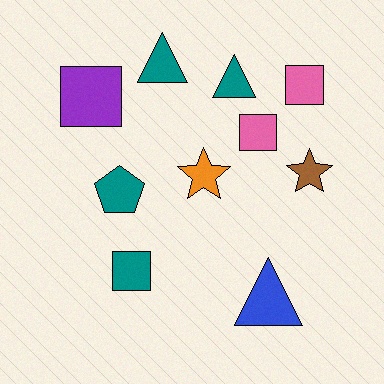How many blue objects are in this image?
There is 1 blue object.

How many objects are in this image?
There are 10 objects.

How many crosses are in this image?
There are no crosses.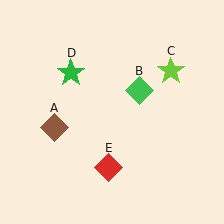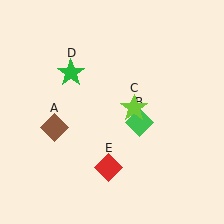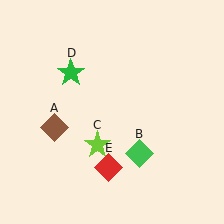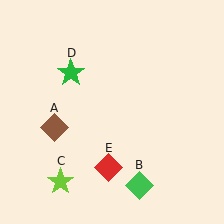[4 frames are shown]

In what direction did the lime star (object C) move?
The lime star (object C) moved down and to the left.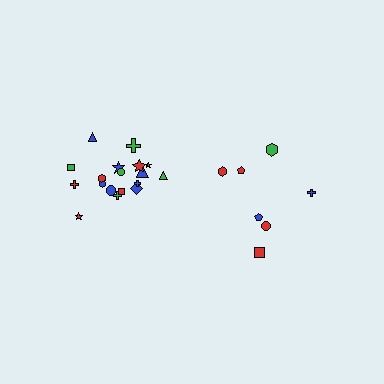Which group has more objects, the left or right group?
The left group.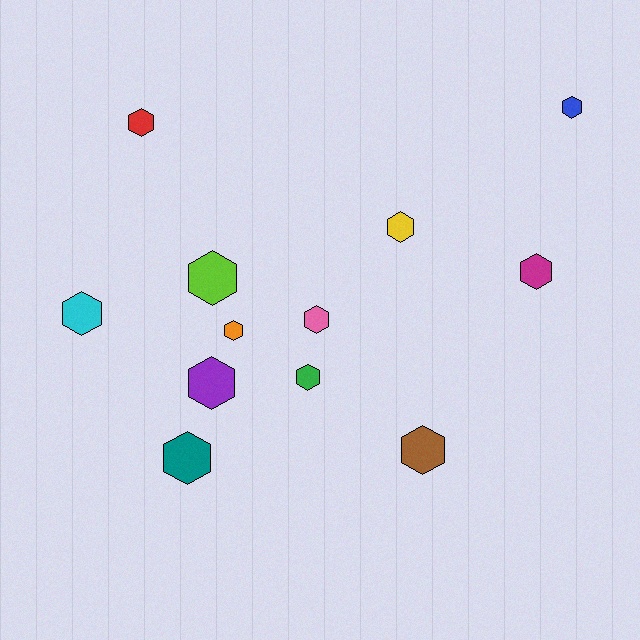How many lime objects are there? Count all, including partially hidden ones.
There is 1 lime object.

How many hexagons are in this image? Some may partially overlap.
There are 12 hexagons.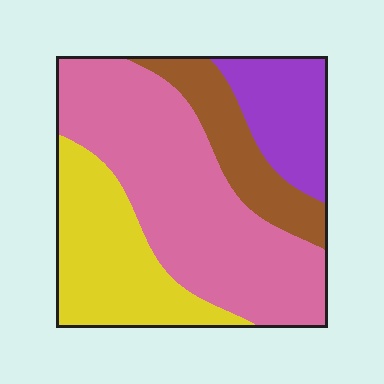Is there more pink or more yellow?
Pink.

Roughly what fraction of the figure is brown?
Brown takes up about one eighth (1/8) of the figure.